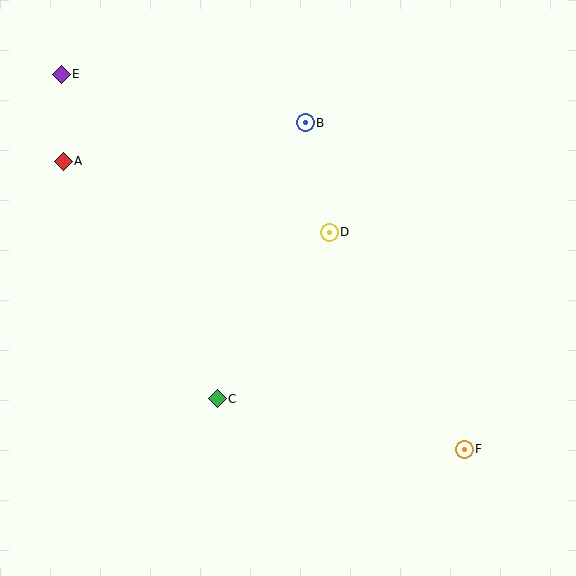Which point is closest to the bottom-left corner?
Point C is closest to the bottom-left corner.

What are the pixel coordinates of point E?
Point E is at (61, 74).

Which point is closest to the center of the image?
Point D at (329, 232) is closest to the center.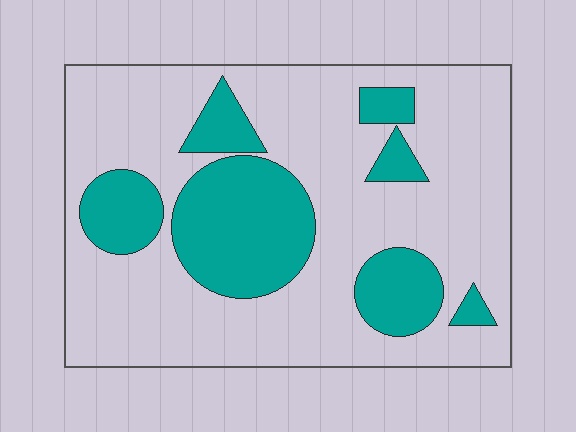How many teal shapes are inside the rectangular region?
7.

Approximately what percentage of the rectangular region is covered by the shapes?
Approximately 25%.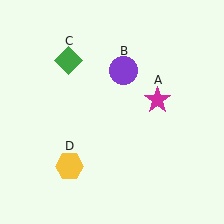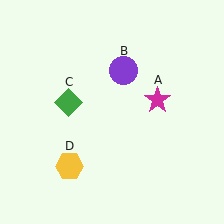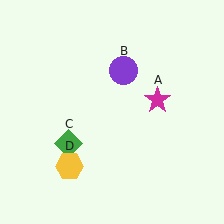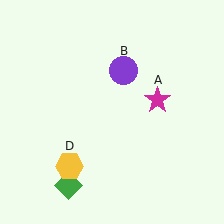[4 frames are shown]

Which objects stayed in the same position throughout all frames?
Magenta star (object A) and purple circle (object B) and yellow hexagon (object D) remained stationary.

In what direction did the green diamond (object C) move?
The green diamond (object C) moved down.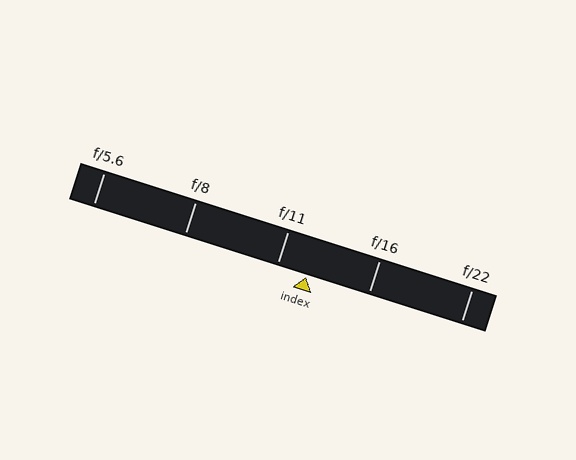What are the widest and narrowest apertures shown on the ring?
The widest aperture shown is f/5.6 and the narrowest is f/22.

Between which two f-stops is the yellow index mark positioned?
The index mark is between f/11 and f/16.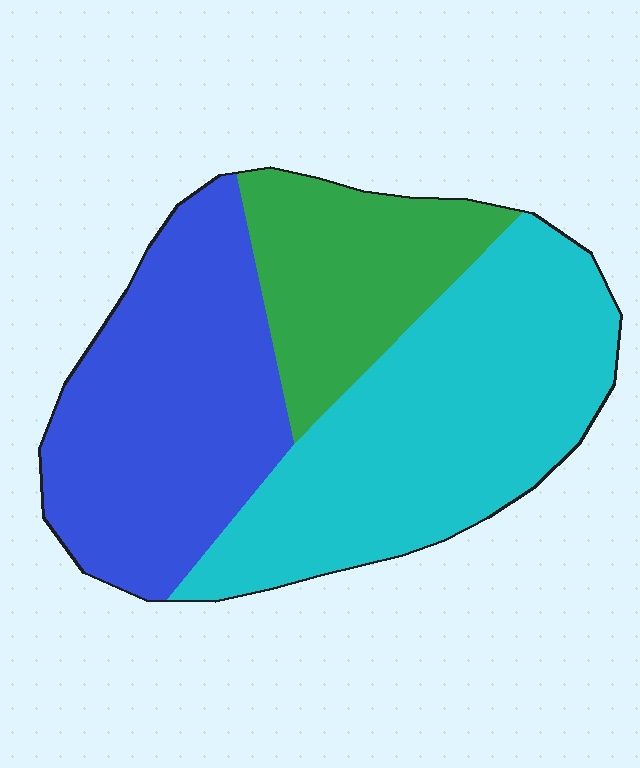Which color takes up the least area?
Green, at roughly 20%.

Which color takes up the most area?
Cyan, at roughly 45%.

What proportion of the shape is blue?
Blue takes up between a quarter and a half of the shape.